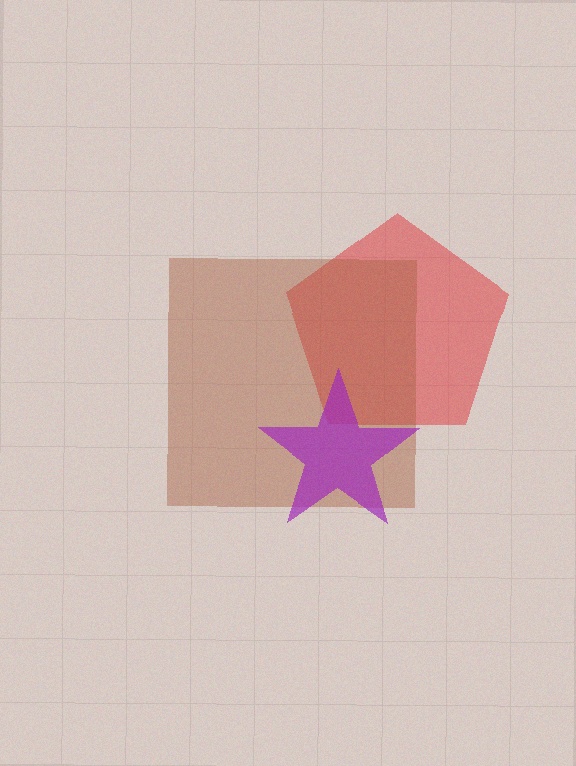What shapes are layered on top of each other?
The layered shapes are: a red pentagon, a brown square, a purple star.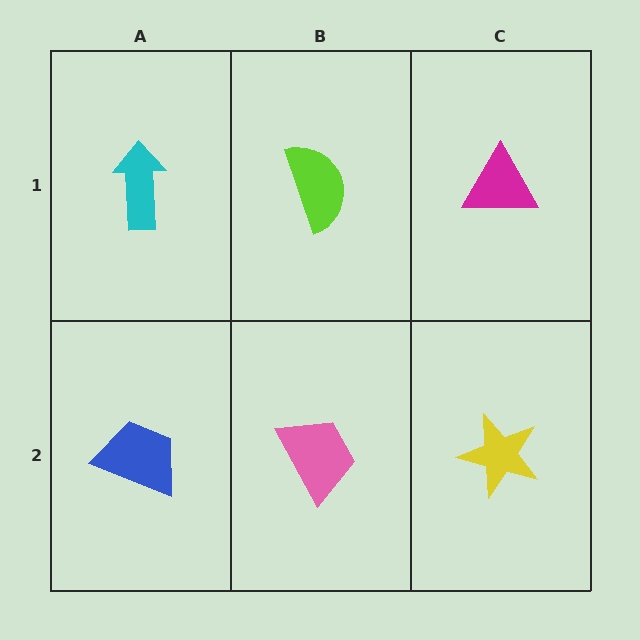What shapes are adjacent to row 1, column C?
A yellow star (row 2, column C), a lime semicircle (row 1, column B).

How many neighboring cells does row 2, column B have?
3.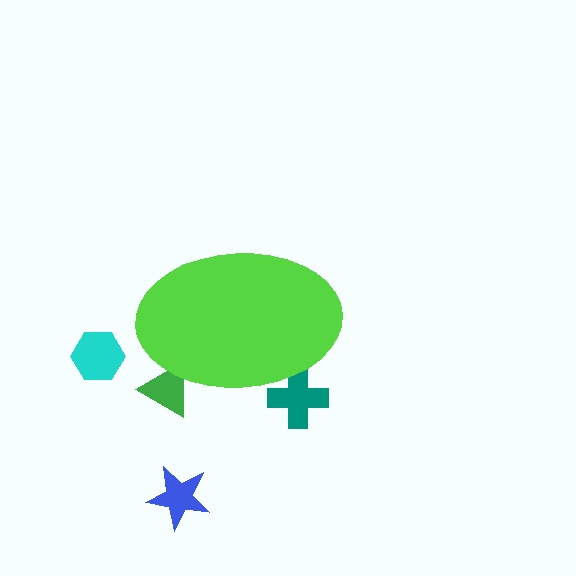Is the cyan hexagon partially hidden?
No, the cyan hexagon is fully visible.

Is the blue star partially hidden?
No, the blue star is fully visible.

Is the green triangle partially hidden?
Yes, the green triangle is partially hidden behind the lime ellipse.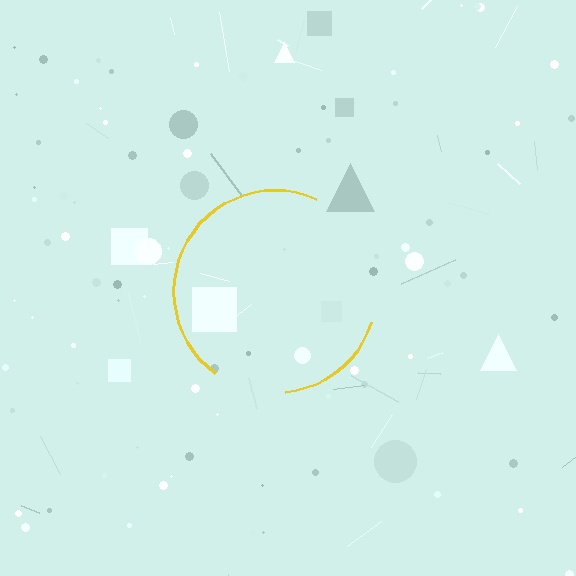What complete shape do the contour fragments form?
The contour fragments form a circle.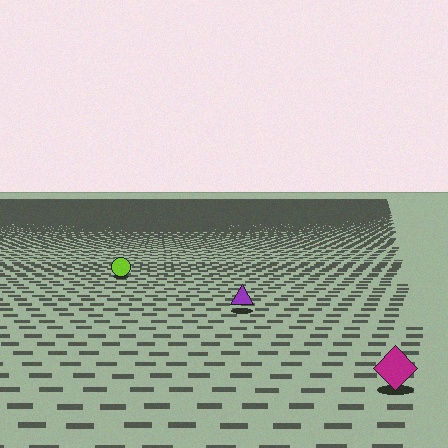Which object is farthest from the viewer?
The lime circle is farthest from the viewer. It appears smaller and the ground texture around it is denser.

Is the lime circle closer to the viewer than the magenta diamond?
No. The magenta diamond is closer — you can tell from the texture gradient: the ground texture is coarser near it.